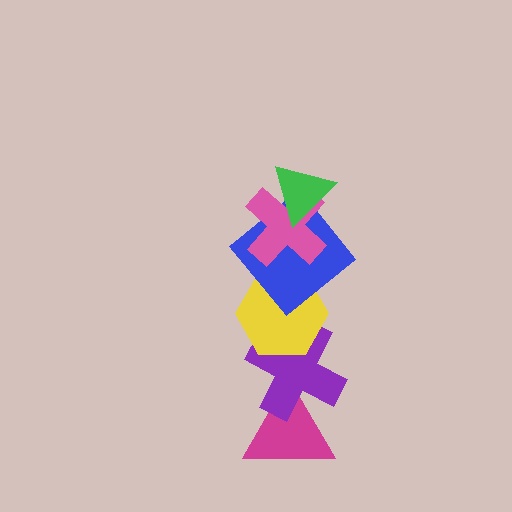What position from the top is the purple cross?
The purple cross is 5th from the top.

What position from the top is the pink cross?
The pink cross is 2nd from the top.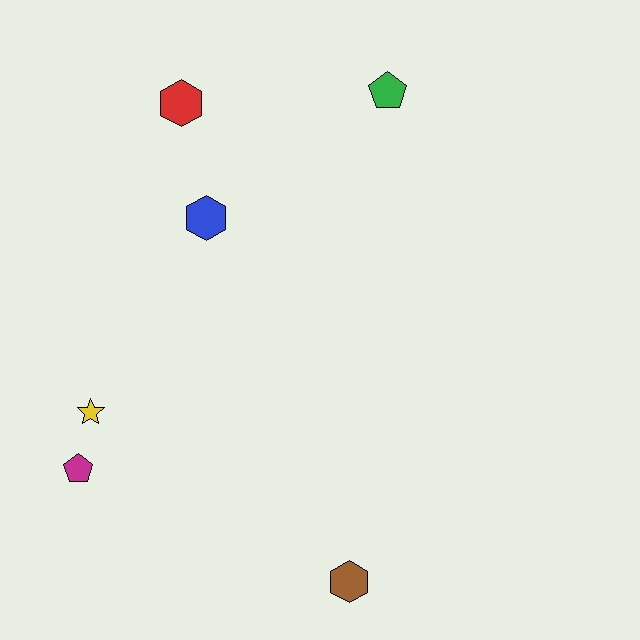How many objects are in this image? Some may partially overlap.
There are 6 objects.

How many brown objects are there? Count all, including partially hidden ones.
There is 1 brown object.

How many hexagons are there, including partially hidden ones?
There are 3 hexagons.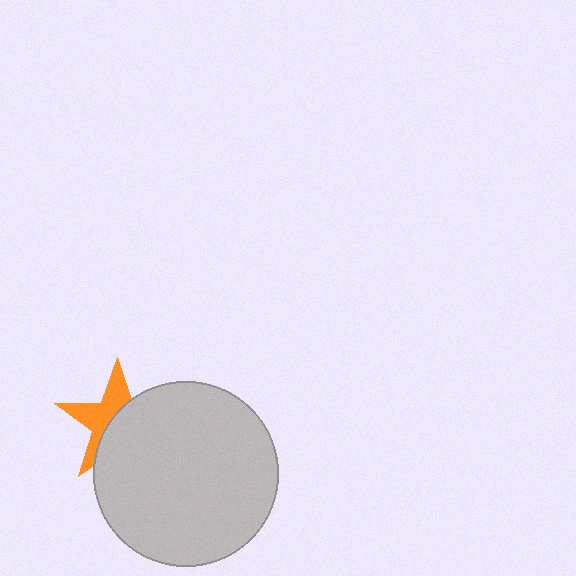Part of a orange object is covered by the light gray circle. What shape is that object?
It is a star.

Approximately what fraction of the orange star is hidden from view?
Roughly 55% of the orange star is hidden behind the light gray circle.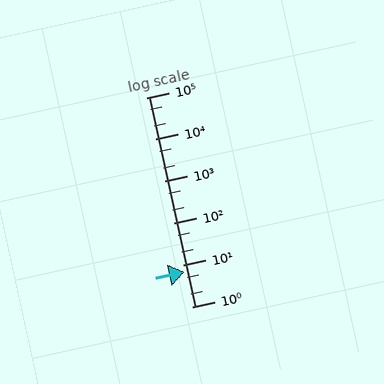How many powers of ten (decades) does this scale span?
The scale spans 5 decades, from 1 to 100000.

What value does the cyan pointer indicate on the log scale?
The pointer indicates approximately 6.9.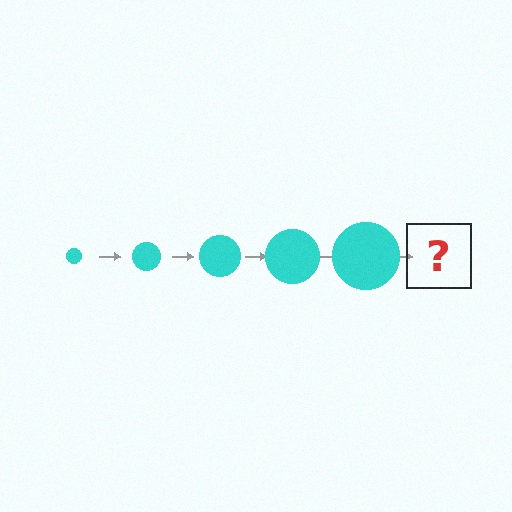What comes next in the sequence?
The next element should be a cyan circle, larger than the previous one.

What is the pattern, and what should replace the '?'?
The pattern is that the circle gets progressively larger each step. The '?' should be a cyan circle, larger than the previous one.